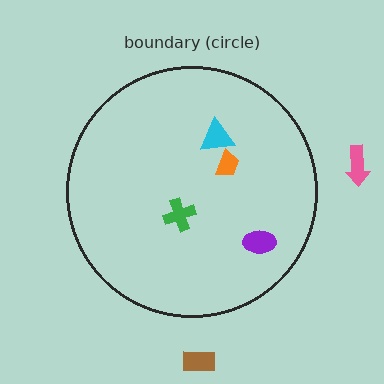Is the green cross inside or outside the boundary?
Inside.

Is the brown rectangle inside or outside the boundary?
Outside.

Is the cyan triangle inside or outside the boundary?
Inside.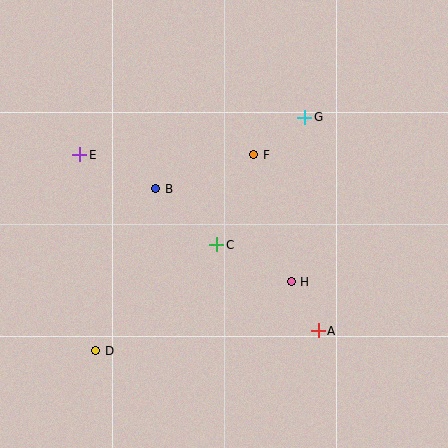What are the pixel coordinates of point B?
Point B is at (156, 189).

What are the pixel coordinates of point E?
Point E is at (80, 155).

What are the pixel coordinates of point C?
Point C is at (217, 245).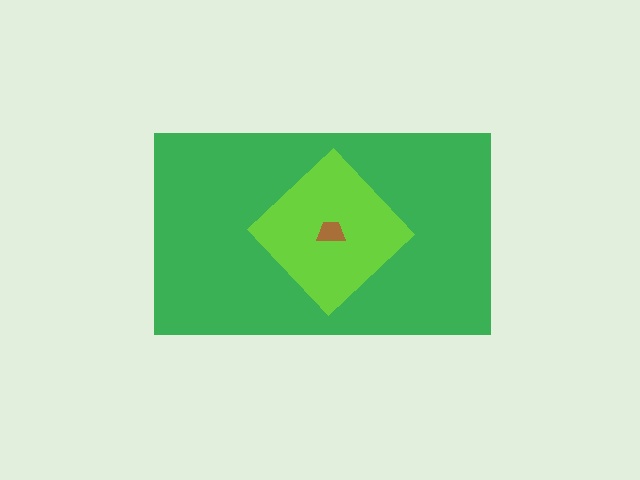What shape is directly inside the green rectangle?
The lime diamond.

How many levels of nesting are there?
3.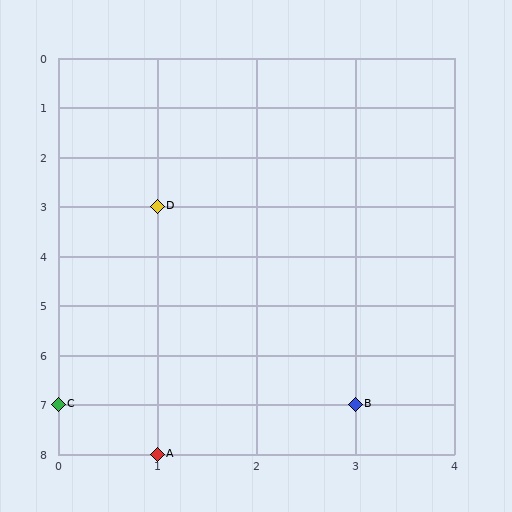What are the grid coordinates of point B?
Point B is at grid coordinates (3, 7).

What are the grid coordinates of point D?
Point D is at grid coordinates (1, 3).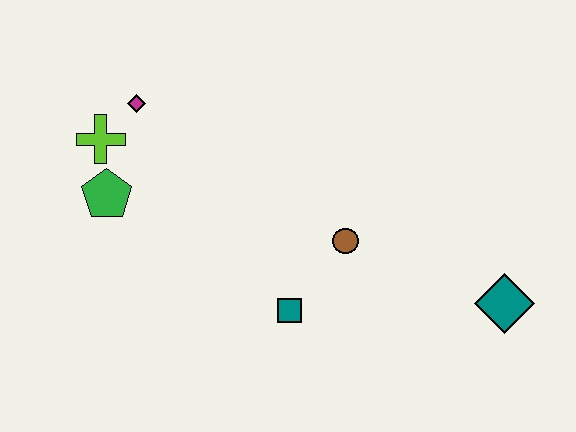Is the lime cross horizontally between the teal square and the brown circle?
No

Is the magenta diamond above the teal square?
Yes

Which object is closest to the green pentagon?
The lime cross is closest to the green pentagon.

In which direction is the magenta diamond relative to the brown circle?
The magenta diamond is to the left of the brown circle.